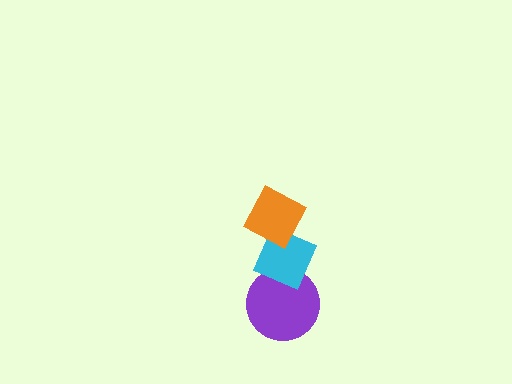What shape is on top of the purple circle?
The cyan diamond is on top of the purple circle.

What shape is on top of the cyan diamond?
The orange diamond is on top of the cyan diamond.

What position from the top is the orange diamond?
The orange diamond is 1st from the top.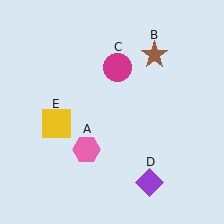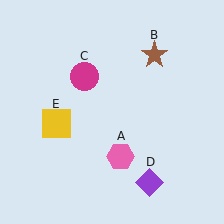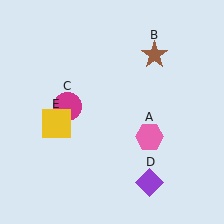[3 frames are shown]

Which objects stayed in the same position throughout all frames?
Brown star (object B) and purple diamond (object D) and yellow square (object E) remained stationary.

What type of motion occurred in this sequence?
The pink hexagon (object A), magenta circle (object C) rotated counterclockwise around the center of the scene.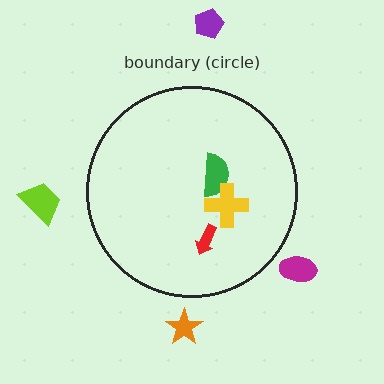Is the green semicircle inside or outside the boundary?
Inside.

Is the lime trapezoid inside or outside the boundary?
Outside.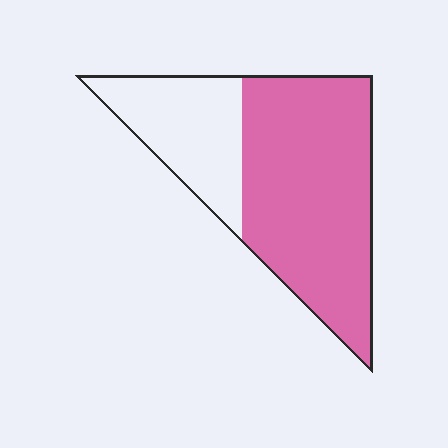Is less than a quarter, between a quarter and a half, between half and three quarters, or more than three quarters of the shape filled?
Between half and three quarters.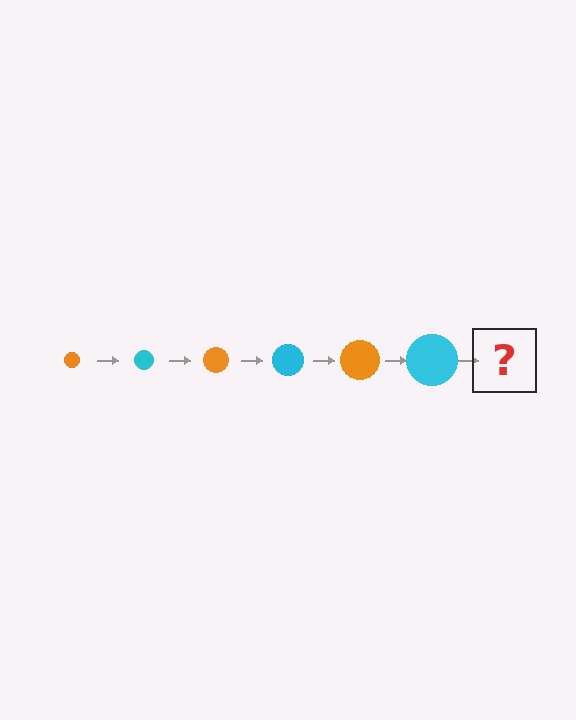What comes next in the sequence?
The next element should be an orange circle, larger than the previous one.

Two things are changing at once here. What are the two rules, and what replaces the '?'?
The two rules are that the circle grows larger each step and the color cycles through orange and cyan. The '?' should be an orange circle, larger than the previous one.